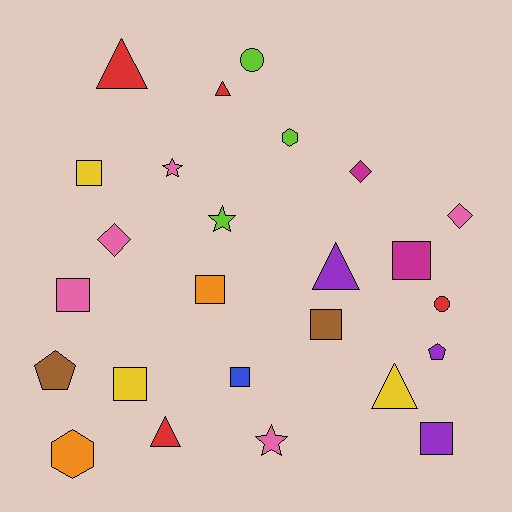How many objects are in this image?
There are 25 objects.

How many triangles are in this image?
There are 5 triangles.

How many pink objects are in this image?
There are 5 pink objects.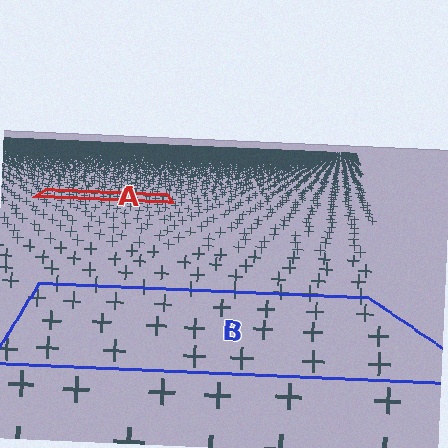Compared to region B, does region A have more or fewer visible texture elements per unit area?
Region A has more texture elements per unit area — they are packed more densely because it is farther away.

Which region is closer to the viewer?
Region B is closer. The texture elements there are larger and more spread out.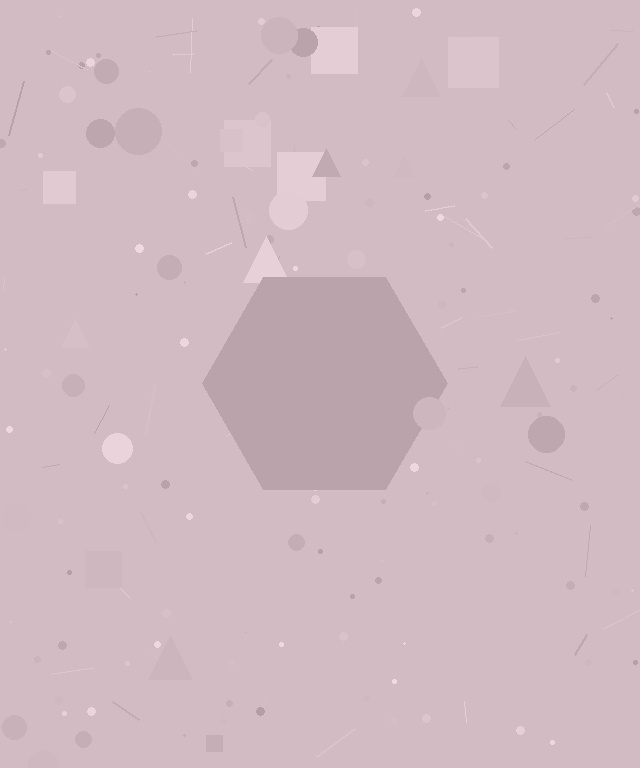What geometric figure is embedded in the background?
A hexagon is embedded in the background.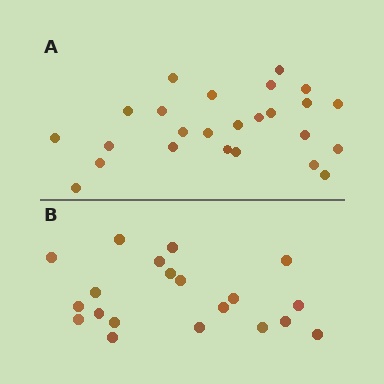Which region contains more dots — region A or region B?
Region A (the top region) has more dots.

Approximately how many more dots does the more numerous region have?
Region A has about 5 more dots than region B.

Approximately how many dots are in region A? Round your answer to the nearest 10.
About 20 dots. (The exact count is 25, which rounds to 20.)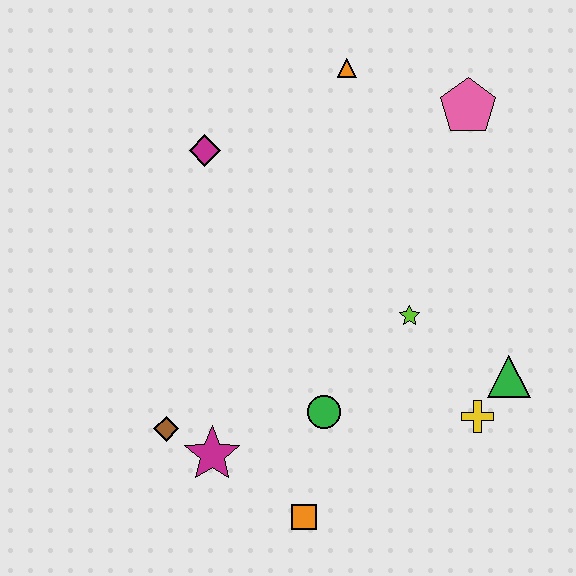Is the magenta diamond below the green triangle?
No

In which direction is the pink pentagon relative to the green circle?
The pink pentagon is above the green circle.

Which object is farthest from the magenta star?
The pink pentagon is farthest from the magenta star.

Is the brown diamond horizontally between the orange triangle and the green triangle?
No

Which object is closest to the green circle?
The orange square is closest to the green circle.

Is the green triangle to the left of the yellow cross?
No